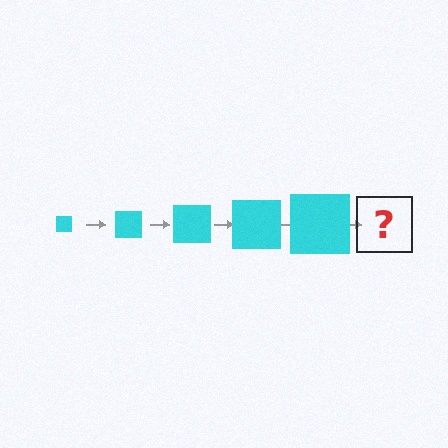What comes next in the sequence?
The next element should be a cyan square, larger than the previous one.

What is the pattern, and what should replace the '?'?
The pattern is that the square gets progressively larger each step. The '?' should be a cyan square, larger than the previous one.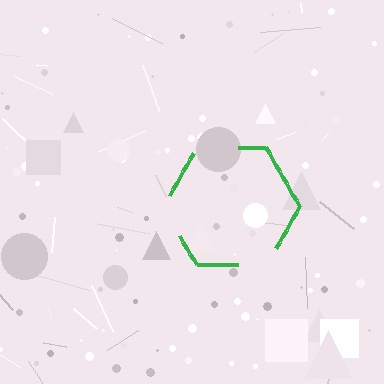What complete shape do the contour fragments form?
The contour fragments form a hexagon.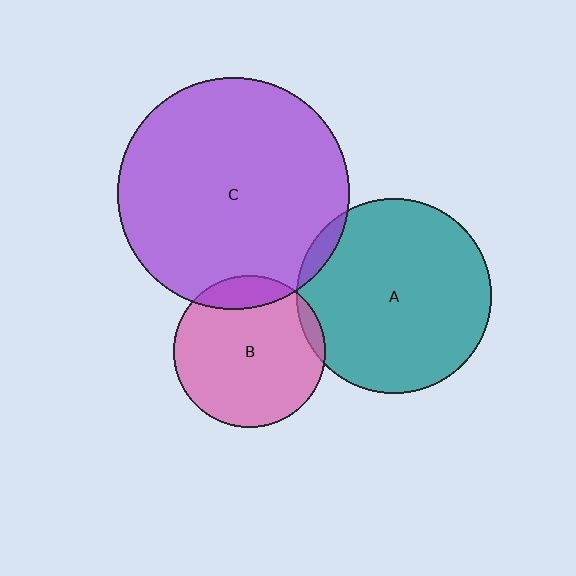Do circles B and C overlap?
Yes.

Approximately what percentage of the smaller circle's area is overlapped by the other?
Approximately 15%.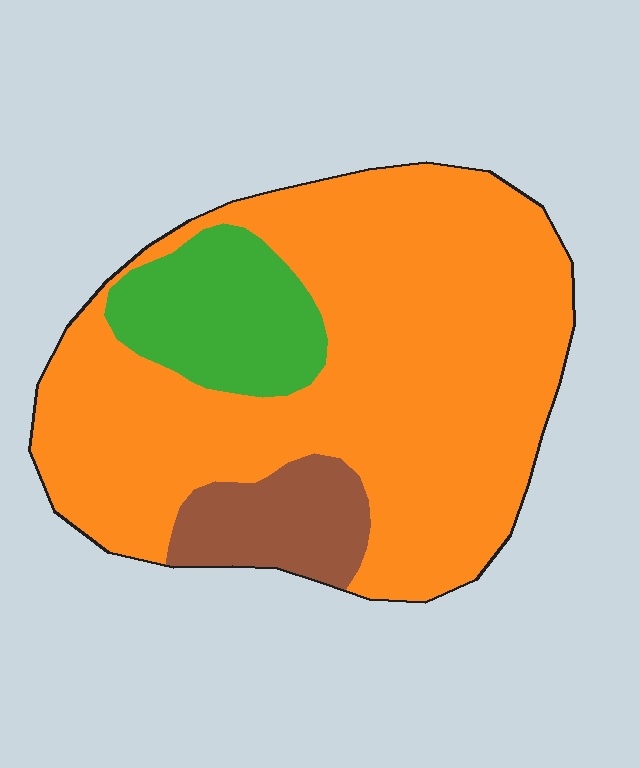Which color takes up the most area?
Orange, at roughly 75%.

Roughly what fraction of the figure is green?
Green takes up about one sixth (1/6) of the figure.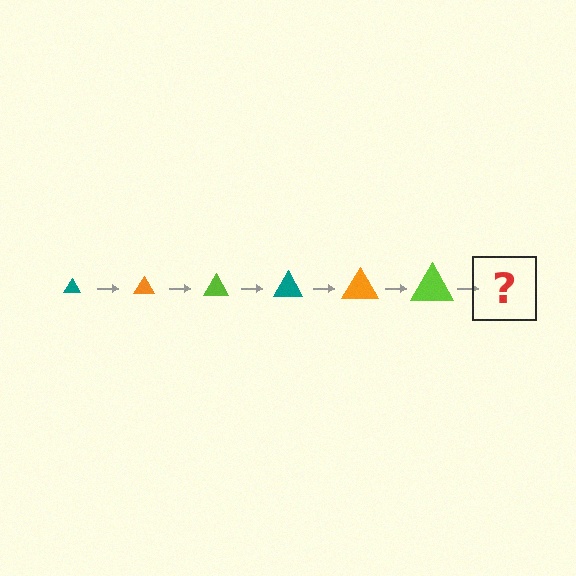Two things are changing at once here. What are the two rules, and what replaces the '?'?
The two rules are that the triangle grows larger each step and the color cycles through teal, orange, and lime. The '?' should be a teal triangle, larger than the previous one.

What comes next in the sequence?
The next element should be a teal triangle, larger than the previous one.